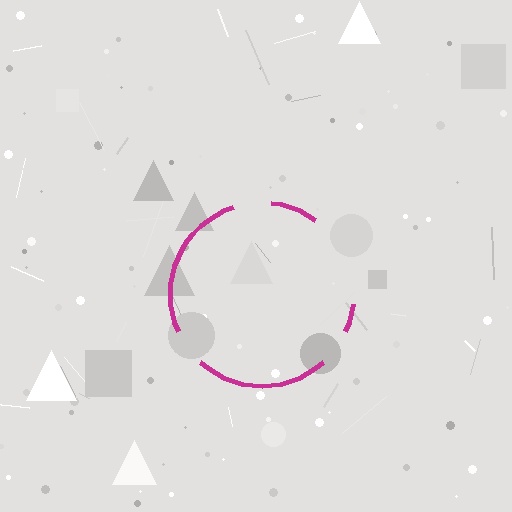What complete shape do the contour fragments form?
The contour fragments form a circle.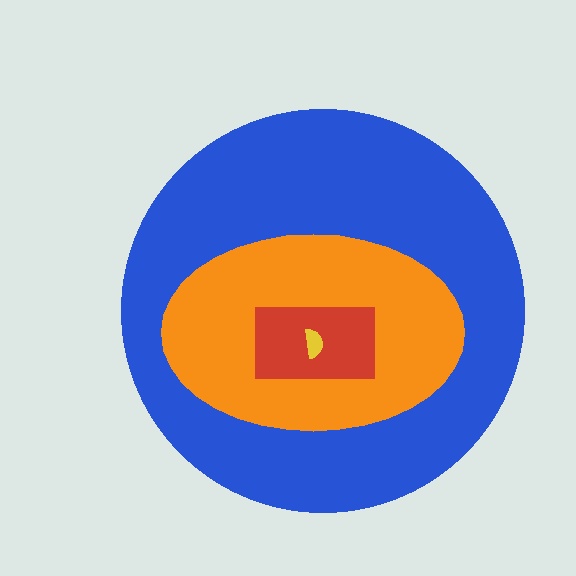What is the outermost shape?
The blue circle.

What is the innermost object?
The yellow semicircle.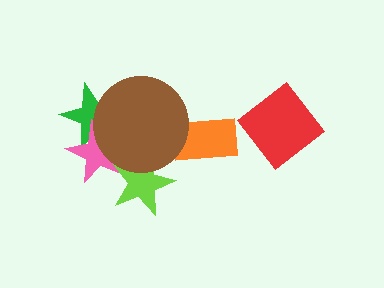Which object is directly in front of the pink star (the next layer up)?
The lime star is directly in front of the pink star.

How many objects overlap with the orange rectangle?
1 object overlaps with the orange rectangle.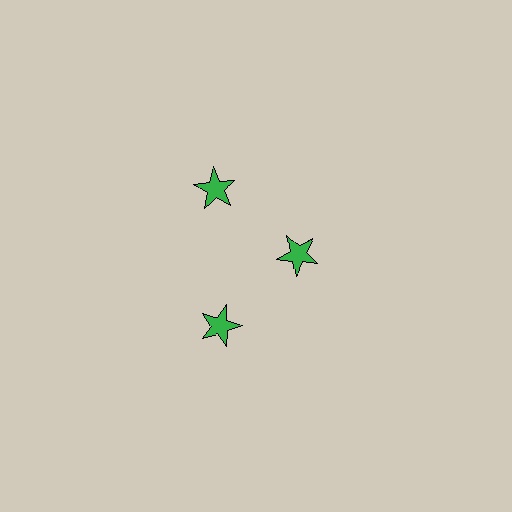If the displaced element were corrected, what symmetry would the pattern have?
It would have 3-fold rotational symmetry — the pattern would map onto itself every 120 degrees.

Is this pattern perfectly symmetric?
No. The 3 green stars are arranged in a ring, but one element near the 3 o'clock position is pulled inward toward the center, breaking the 3-fold rotational symmetry.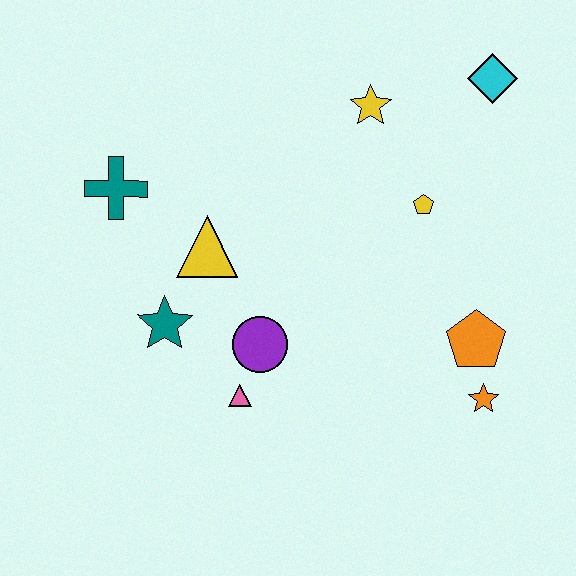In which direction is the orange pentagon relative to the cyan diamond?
The orange pentagon is below the cyan diamond.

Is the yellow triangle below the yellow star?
Yes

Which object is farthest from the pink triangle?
The cyan diamond is farthest from the pink triangle.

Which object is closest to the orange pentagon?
The orange star is closest to the orange pentagon.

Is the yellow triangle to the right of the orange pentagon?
No